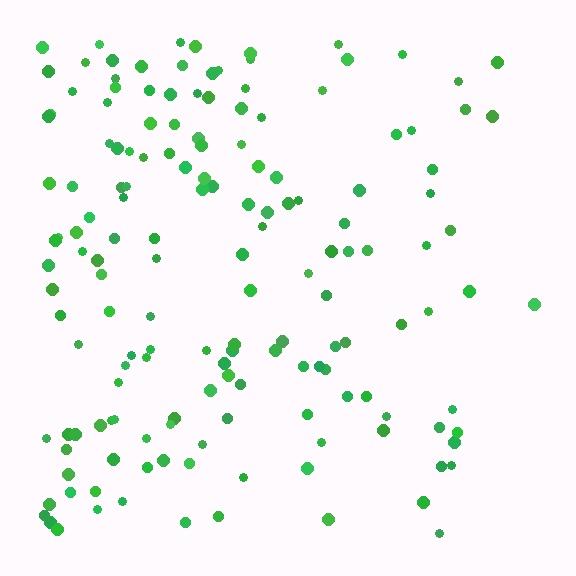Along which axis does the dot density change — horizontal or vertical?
Horizontal.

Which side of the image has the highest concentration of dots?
The left.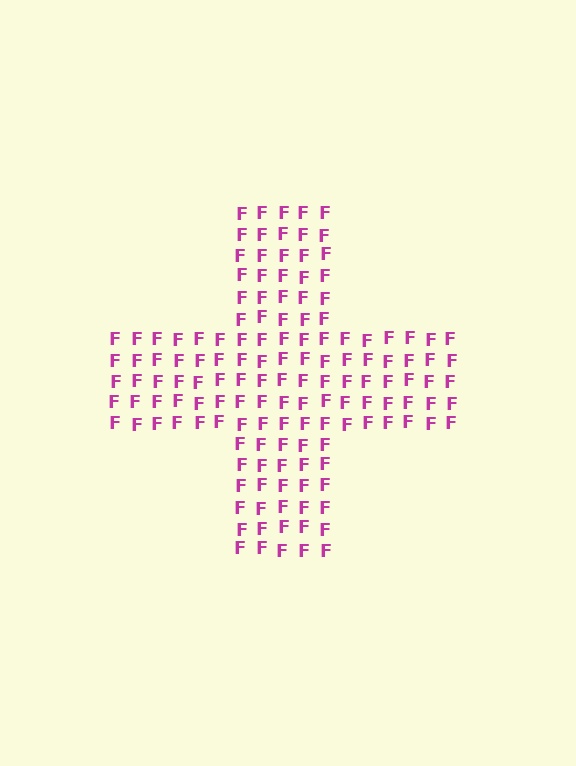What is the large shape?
The large shape is a cross.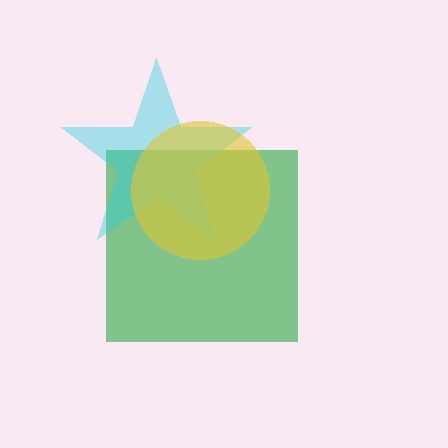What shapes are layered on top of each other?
The layered shapes are: a green square, a cyan star, a yellow circle.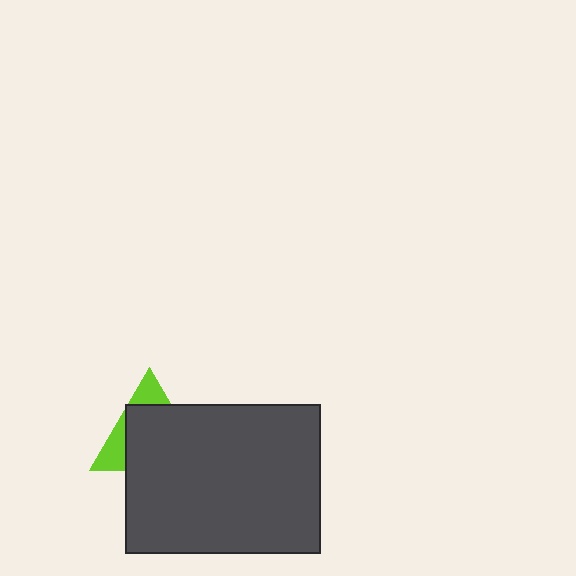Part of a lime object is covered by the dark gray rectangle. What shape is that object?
It is a triangle.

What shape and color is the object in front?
The object in front is a dark gray rectangle.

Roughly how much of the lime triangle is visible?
A small part of it is visible (roughly 31%).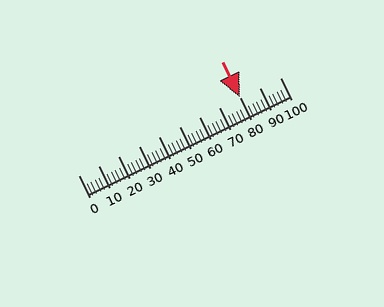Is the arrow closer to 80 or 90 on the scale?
The arrow is closer to 80.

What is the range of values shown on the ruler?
The ruler shows values from 0 to 100.